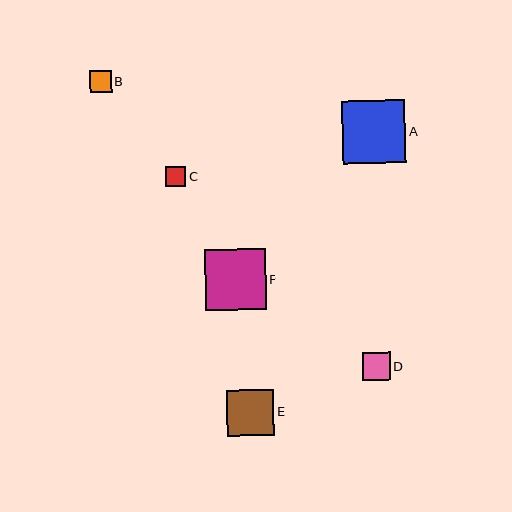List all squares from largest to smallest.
From largest to smallest: A, F, E, D, B, C.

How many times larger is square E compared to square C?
Square E is approximately 2.3 times the size of square C.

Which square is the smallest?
Square C is the smallest with a size of approximately 20 pixels.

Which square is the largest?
Square A is the largest with a size of approximately 63 pixels.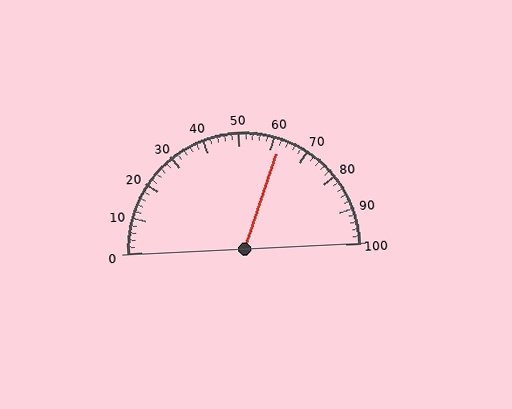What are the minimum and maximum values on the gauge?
The gauge ranges from 0 to 100.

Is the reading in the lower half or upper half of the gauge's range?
The reading is in the upper half of the range (0 to 100).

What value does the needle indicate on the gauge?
The needle indicates approximately 62.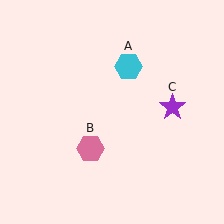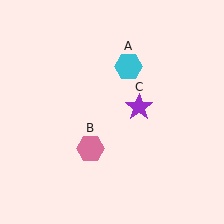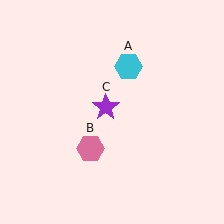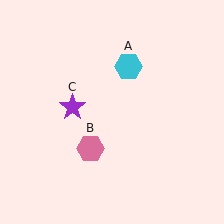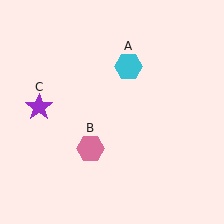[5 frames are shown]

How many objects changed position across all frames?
1 object changed position: purple star (object C).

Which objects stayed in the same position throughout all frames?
Cyan hexagon (object A) and pink hexagon (object B) remained stationary.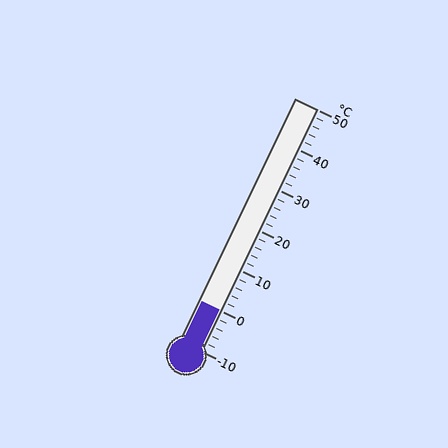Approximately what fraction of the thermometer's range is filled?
The thermometer is filled to approximately 15% of its range.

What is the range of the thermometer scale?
The thermometer scale ranges from -10°C to 50°C.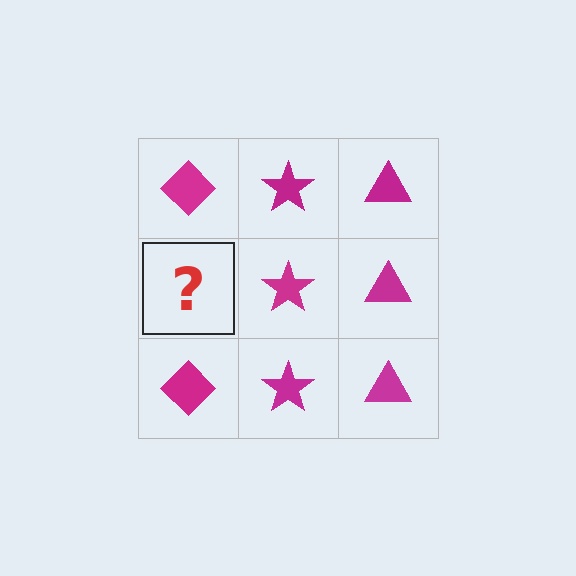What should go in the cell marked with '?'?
The missing cell should contain a magenta diamond.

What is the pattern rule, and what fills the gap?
The rule is that each column has a consistent shape. The gap should be filled with a magenta diamond.